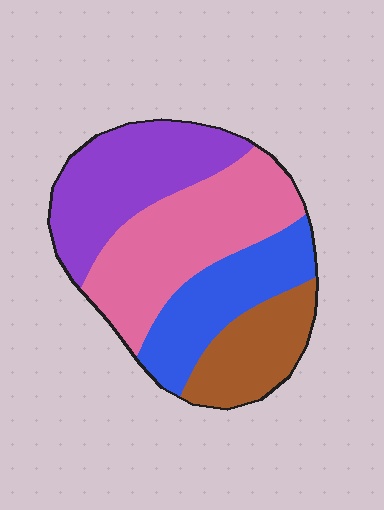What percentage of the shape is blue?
Blue covers 21% of the shape.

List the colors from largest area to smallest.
From largest to smallest: pink, purple, blue, brown.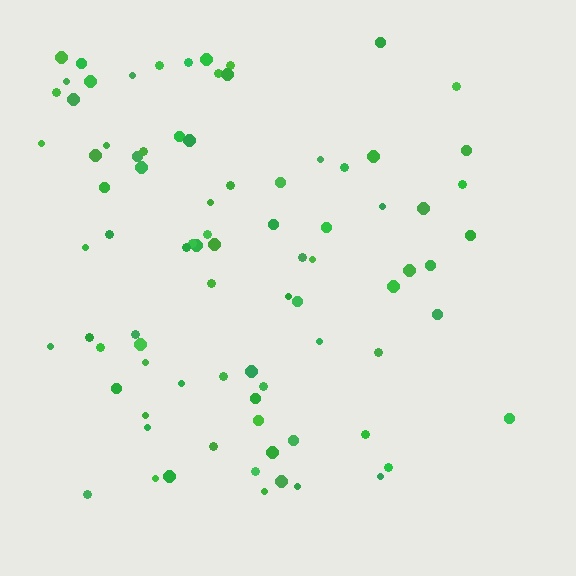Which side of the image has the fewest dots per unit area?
The right.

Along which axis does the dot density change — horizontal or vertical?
Horizontal.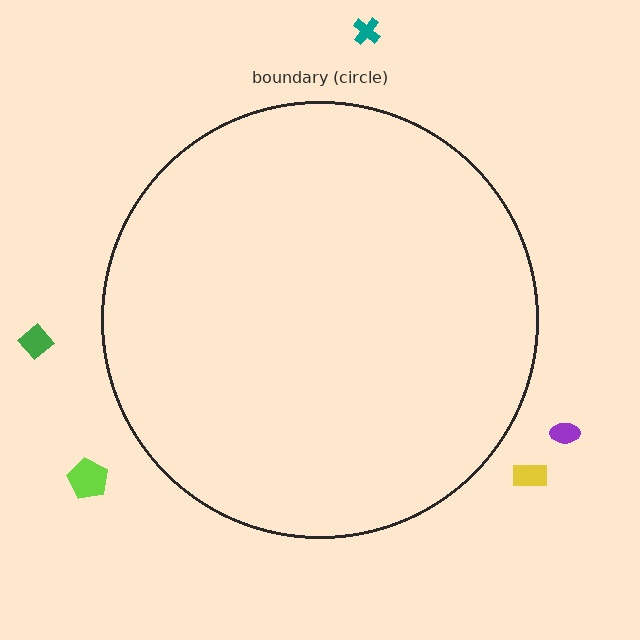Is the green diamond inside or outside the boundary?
Outside.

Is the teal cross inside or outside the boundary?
Outside.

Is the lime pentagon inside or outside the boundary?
Outside.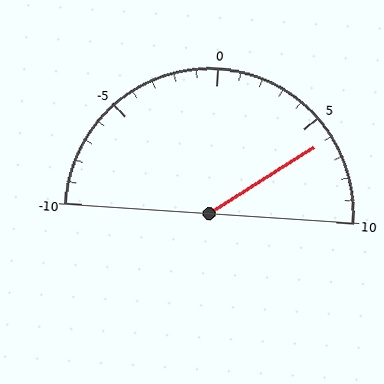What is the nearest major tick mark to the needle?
The nearest major tick mark is 5.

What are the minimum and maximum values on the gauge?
The gauge ranges from -10 to 10.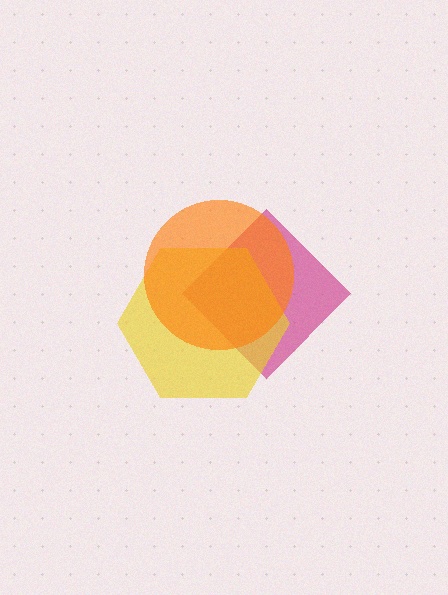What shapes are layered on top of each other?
The layered shapes are: a magenta diamond, a yellow hexagon, an orange circle.